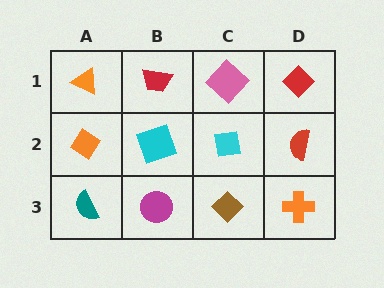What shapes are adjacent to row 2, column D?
A red diamond (row 1, column D), an orange cross (row 3, column D), a cyan square (row 2, column C).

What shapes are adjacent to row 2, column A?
An orange triangle (row 1, column A), a teal semicircle (row 3, column A), a cyan square (row 2, column B).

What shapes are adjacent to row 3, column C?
A cyan square (row 2, column C), a magenta circle (row 3, column B), an orange cross (row 3, column D).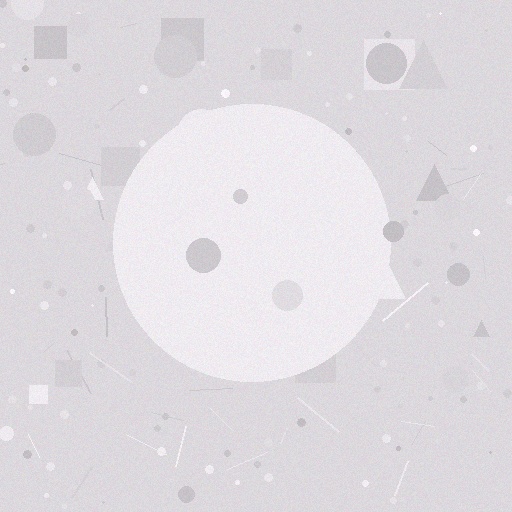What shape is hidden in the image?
A circle is hidden in the image.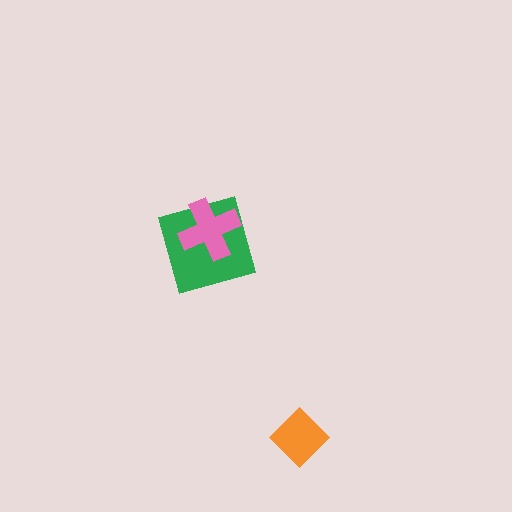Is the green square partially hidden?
Yes, it is partially covered by another shape.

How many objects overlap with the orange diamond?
0 objects overlap with the orange diamond.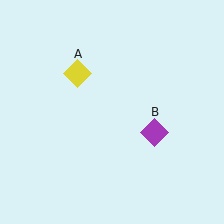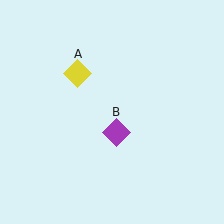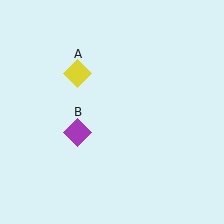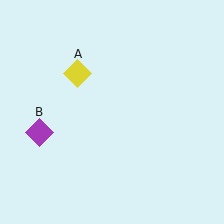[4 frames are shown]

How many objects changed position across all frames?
1 object changed position: purple diamond (object B).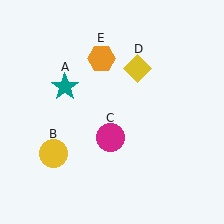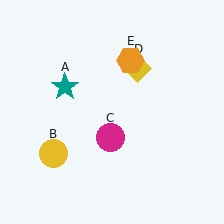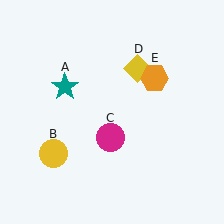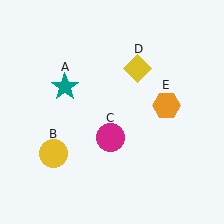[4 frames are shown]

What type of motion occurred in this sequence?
The orange hexagon (object E) rotated clockwise around the center of the scene.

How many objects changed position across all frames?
1 object changed position: orange hexagon (object E).